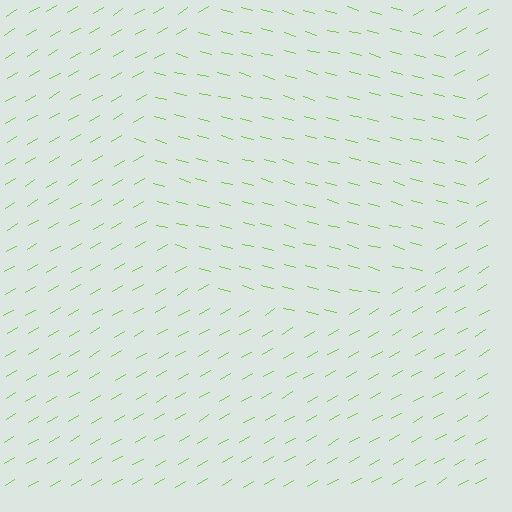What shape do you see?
I see a circle.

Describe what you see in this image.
The image is filled with small lime line segments. A circle region in the image has lines oriented differently from the surrounding lines, creating a visible texture boundary.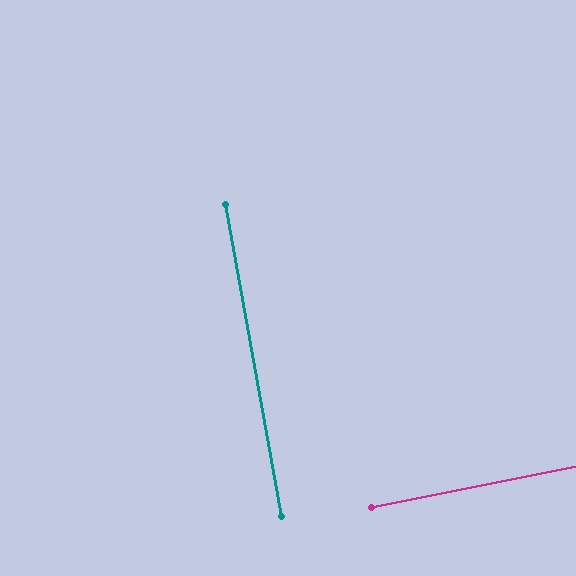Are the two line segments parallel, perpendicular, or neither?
Perpendicular — they meet at approximately 89°.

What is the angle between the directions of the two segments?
Approximately 89 degrees.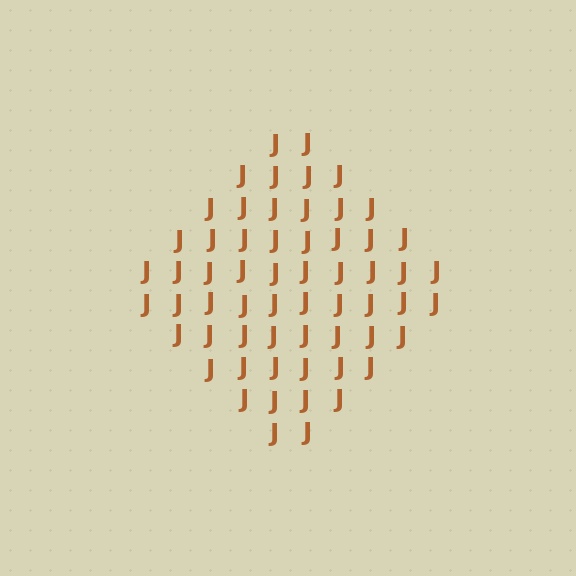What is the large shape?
The large shape is a diamond.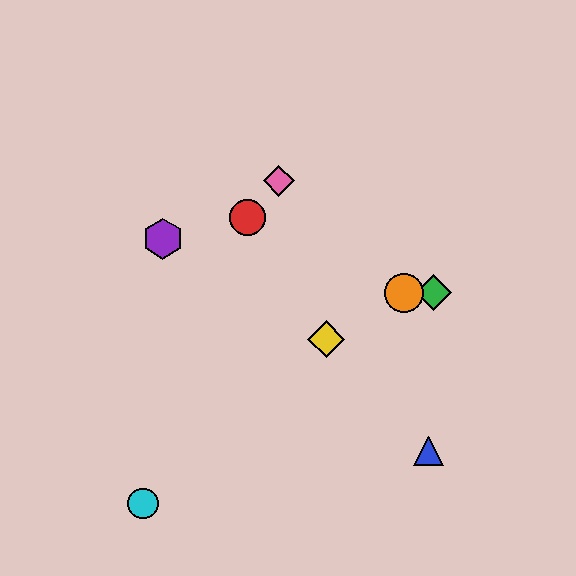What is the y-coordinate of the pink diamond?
The pink diamond is at y≈181.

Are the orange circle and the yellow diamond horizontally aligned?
No, the orange circle is at y≈293 and the yellow diamond is at y≈339.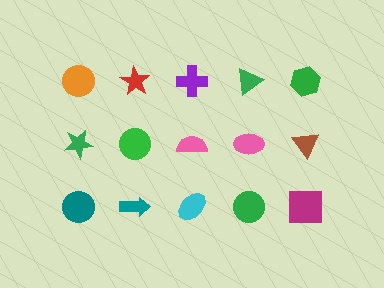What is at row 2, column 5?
A brown triangle.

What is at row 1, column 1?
An orange circle.